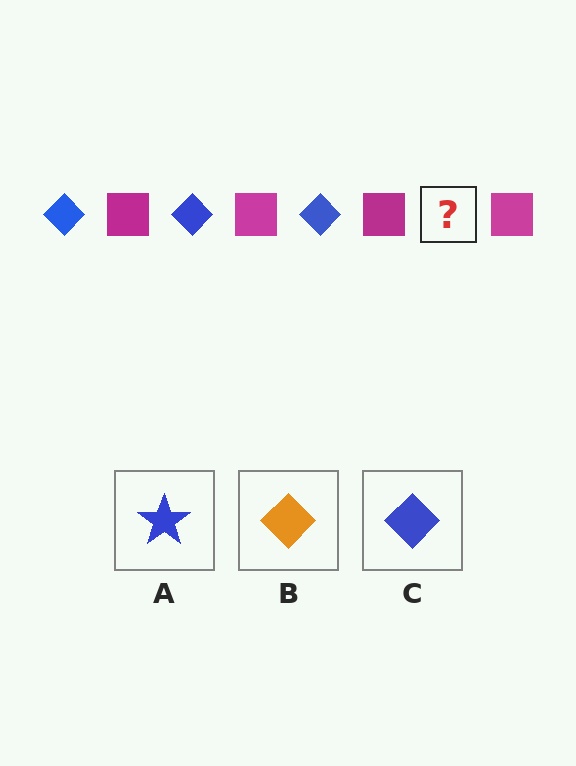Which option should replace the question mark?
Option C.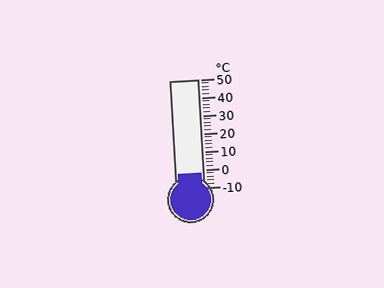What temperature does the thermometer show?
The thermometer shows approximately -2°C.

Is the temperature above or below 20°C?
The temperature is below 20°C.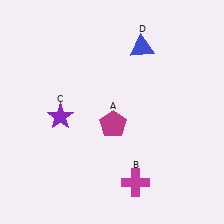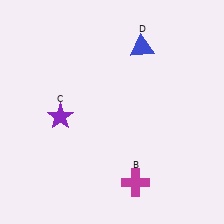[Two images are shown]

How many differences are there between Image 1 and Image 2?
There is 1 difference between the two images.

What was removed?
The magenta pentagon (A) was removed in Image 2.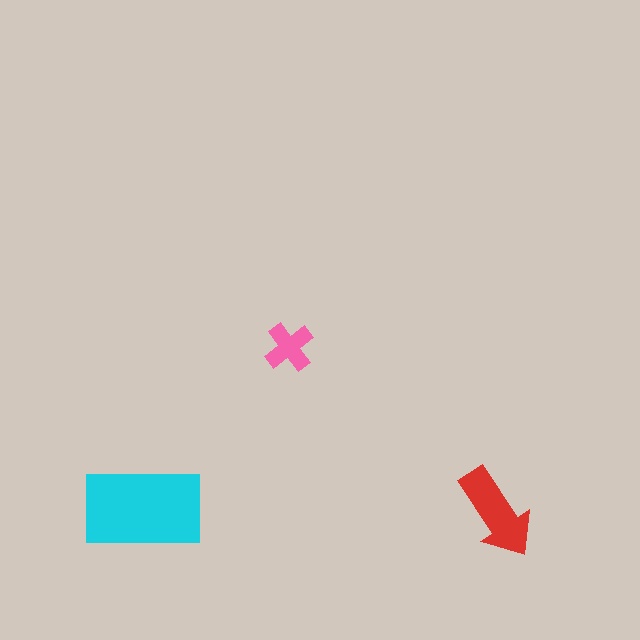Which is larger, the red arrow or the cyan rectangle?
The cyan rectangle.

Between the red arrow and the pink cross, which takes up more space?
The red arrow.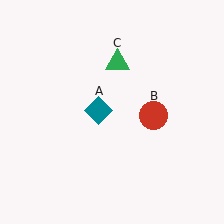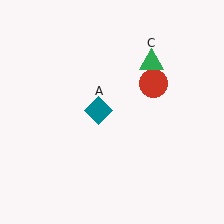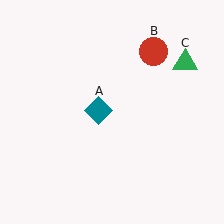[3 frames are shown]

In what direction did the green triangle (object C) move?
The green triangle (object C) moved right.